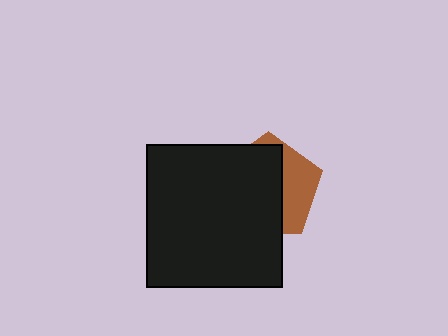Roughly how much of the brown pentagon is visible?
A small part of it is visible (roughly 34%).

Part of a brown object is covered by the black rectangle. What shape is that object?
It is a pentagon.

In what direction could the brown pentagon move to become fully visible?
The brown pentagon could move right. That would shift it out from behind the black rectangle entirely.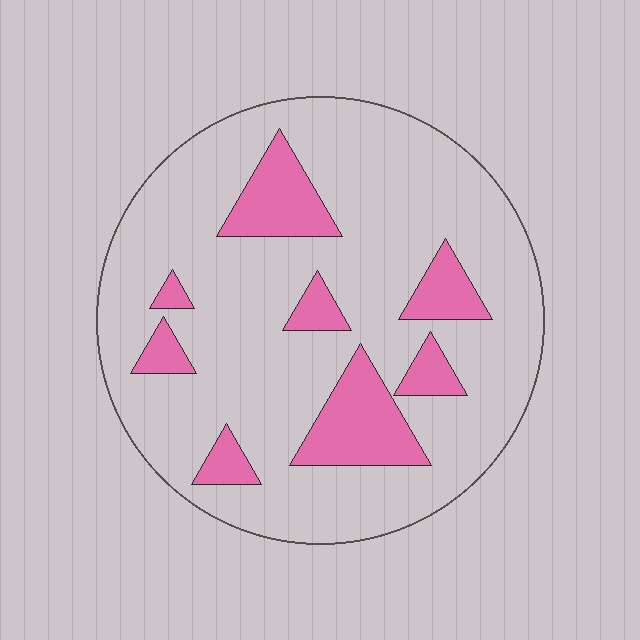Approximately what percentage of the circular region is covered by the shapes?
Approximately 20%.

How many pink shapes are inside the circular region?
8.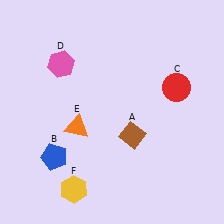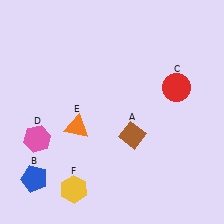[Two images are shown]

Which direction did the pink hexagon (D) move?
The pink hexagon (D) moved down.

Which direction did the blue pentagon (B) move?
The blue pentagon (B) moved down.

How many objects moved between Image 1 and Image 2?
2 objects moved between the two images.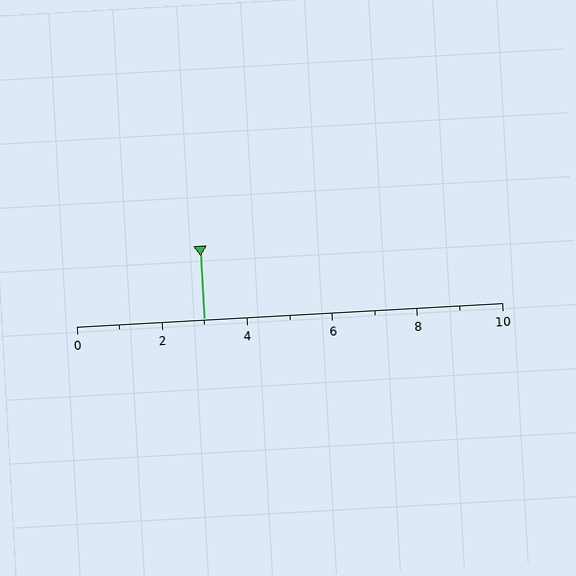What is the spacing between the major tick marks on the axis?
The major ticks are spaced 2 apart.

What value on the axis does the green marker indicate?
The marker indicates approximately 3.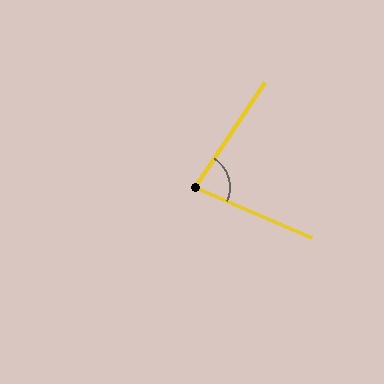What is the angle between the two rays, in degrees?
Approximately 80 degrees.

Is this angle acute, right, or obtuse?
It is acute.